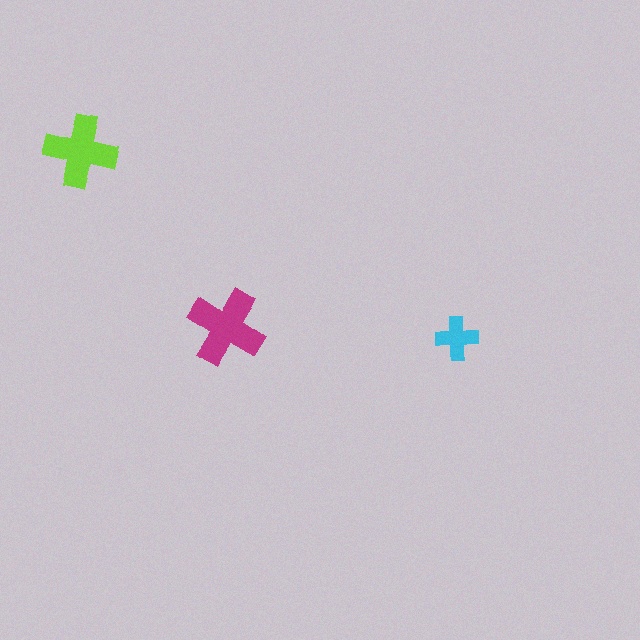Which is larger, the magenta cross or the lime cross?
The magenta one.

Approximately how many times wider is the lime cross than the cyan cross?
About 1.5 times wider.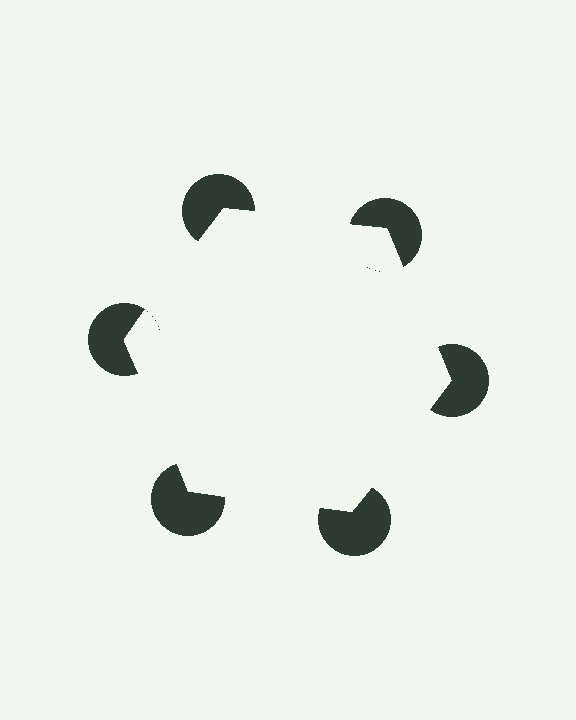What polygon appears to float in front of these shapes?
An illusory hexagon — its edges are inferred from the aligned wedge cuts in the pac-man discs, not physically drawn.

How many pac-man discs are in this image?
There are 6 — one at each vertex of the illusory hexagon.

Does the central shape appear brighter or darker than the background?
It typically appears slightly brighter than the background, even though no actual brightness change is drawn.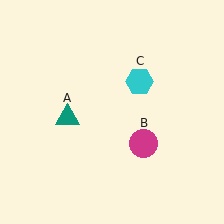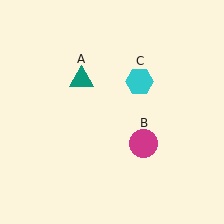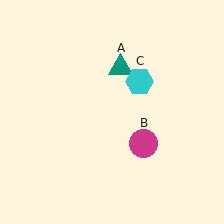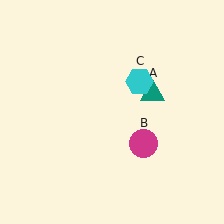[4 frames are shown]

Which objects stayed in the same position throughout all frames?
Magenta circle (object B) and cyan hexagon (object C) remained stationary.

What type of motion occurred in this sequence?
The teal triangle (object A) rotated clockwise around the center of the scene.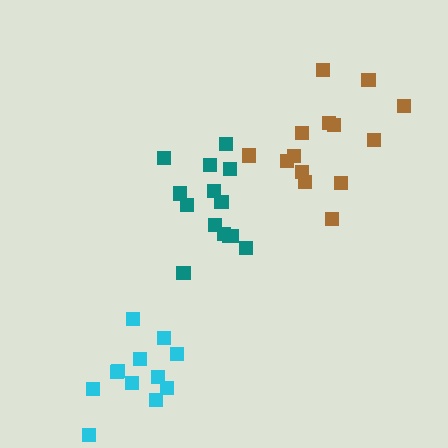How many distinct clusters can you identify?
There are 3 distinct clusters.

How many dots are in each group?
Group 1: 14 dots, Group 2: 14 dots, Group 3: 12 dots (40 total).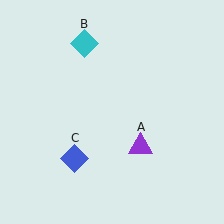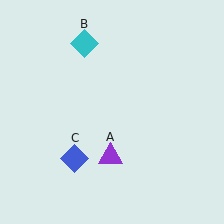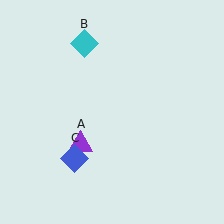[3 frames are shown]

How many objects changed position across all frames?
1 object changed position: purple triangle (object A).